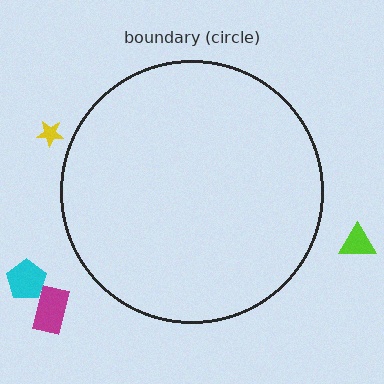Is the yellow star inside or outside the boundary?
Outside.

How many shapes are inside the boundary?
0 inside, 4 outside.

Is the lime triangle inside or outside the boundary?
Outside.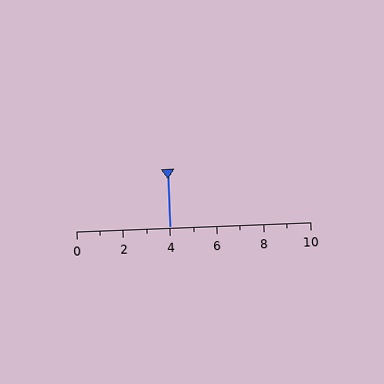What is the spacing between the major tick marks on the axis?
The major ticks are spaced 2 apart.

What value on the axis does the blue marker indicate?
The marker indicates approximately 4.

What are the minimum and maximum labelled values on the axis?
The axis runs from 0 to 10.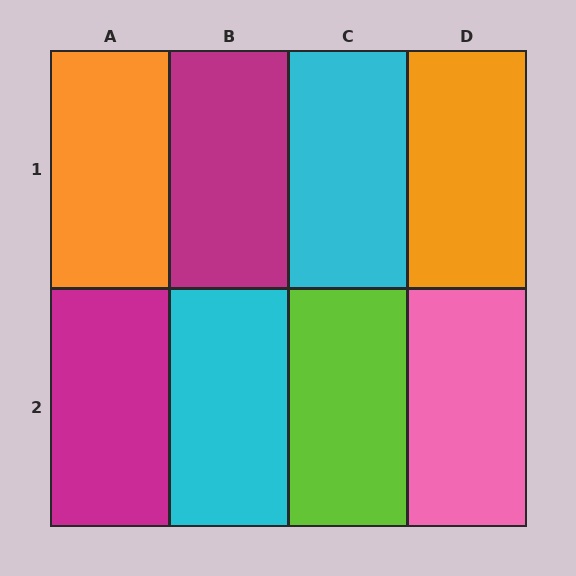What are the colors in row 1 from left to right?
Orange, magenta, cyan, orange.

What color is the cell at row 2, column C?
Lime.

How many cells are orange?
2 cells are orange.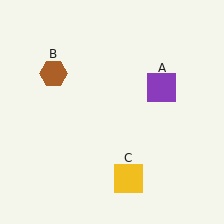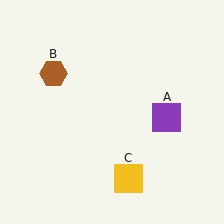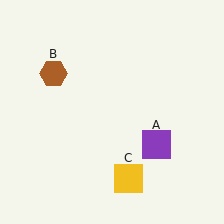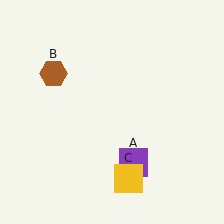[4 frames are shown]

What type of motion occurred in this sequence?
The purple square (object A) rotated clockwise around the center of the scene.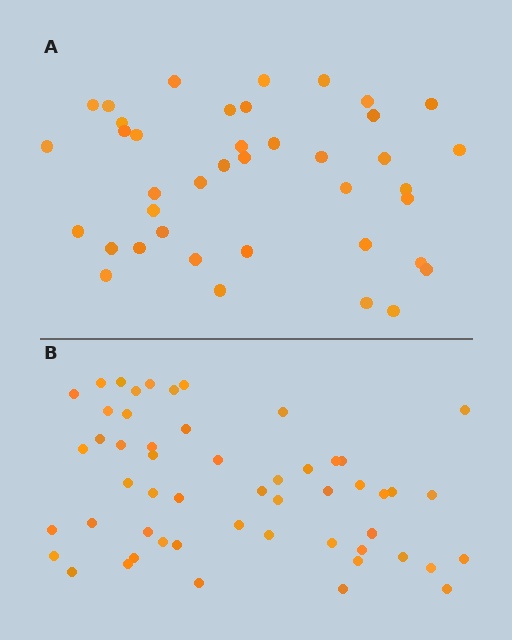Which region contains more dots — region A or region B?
Region B (the bottom region) has more dots.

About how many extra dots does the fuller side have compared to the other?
Region B has approximately 15 more dots than region A.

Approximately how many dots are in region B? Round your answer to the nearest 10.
About 50 dots. (The exact count is 53, which rounds to 50.)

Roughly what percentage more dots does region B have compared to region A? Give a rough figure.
About 30% more.